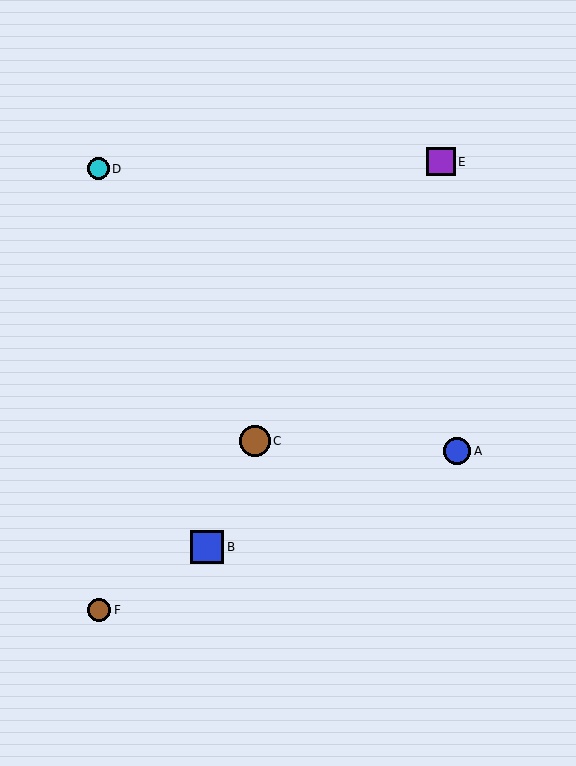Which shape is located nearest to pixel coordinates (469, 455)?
The blue circle (labeled A) at (457, 451) is nearest to that location.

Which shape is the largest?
The blue square (labeled B) is the largest.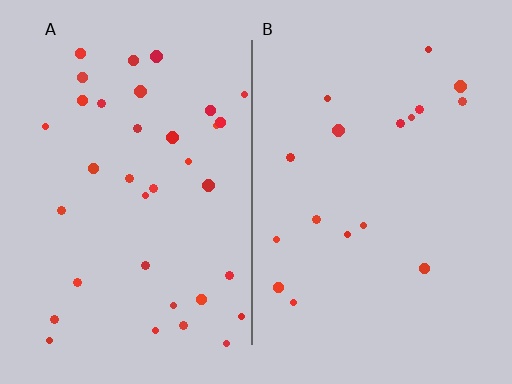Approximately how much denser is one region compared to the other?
Approximately 2.1× — region A over region B.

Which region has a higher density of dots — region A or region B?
A (the left).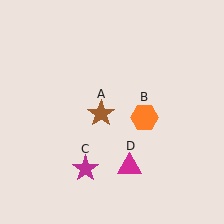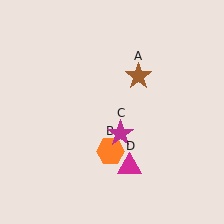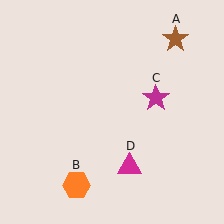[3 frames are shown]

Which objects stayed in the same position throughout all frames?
Magenta triangle (object D) remained stationary.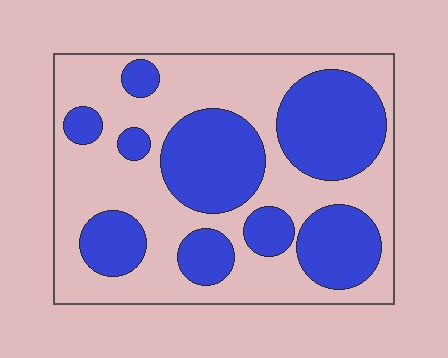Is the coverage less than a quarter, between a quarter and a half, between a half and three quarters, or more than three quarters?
Between a quarter and a half.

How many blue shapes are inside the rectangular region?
9.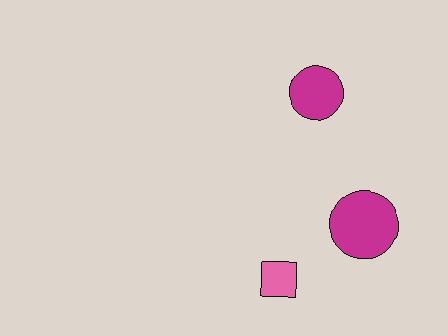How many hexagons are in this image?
There are no hexagons.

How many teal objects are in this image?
There are no teal objects.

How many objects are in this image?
There are 3 objects.